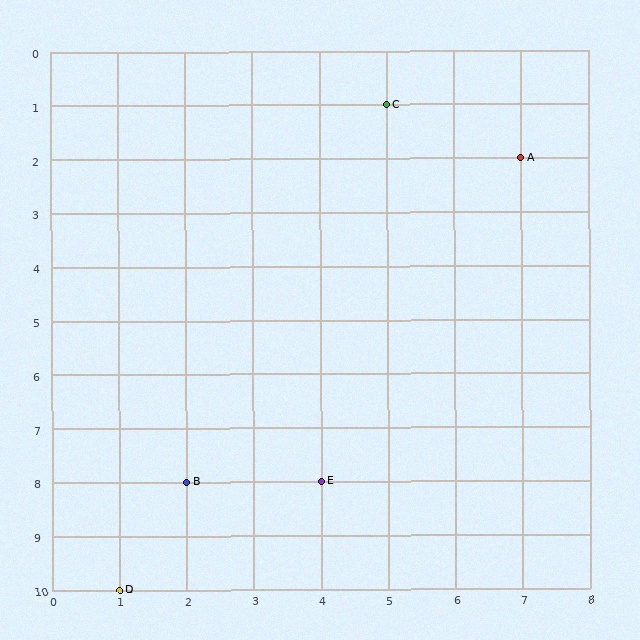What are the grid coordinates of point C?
Point C is at grid coordinates (5, 1).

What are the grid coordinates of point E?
Point E is at grid coordinates (4, 8).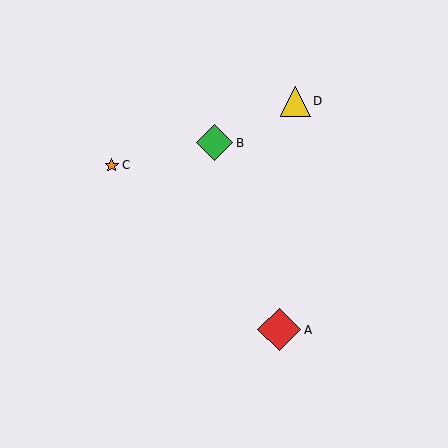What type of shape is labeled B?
Shape B is a green diamond.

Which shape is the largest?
The red diamond (labeled A) is the largest.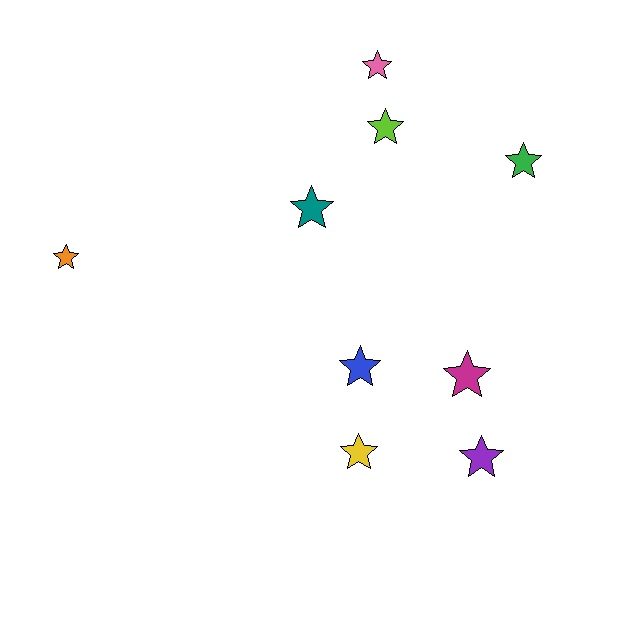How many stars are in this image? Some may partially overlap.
There are 9 stars.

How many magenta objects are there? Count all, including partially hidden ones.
There is 1 magenta object.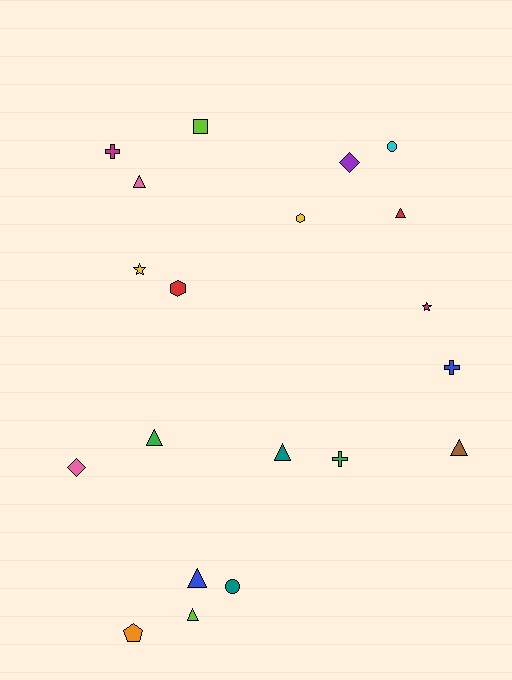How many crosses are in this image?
There are 3 crosses.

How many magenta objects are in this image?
There are 2 magenta objects.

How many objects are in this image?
There are 20 objects.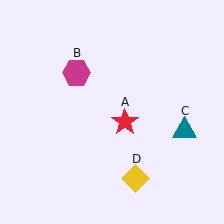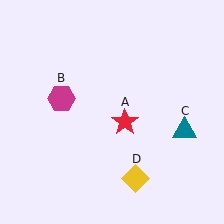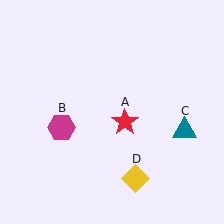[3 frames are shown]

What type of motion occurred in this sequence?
The magenta hexagon (object B) rotated counterclockwise around the center of the scene.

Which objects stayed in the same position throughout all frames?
Red star (object A) and teal triangle (object C) and yellow diamond (object D) remained stationary.